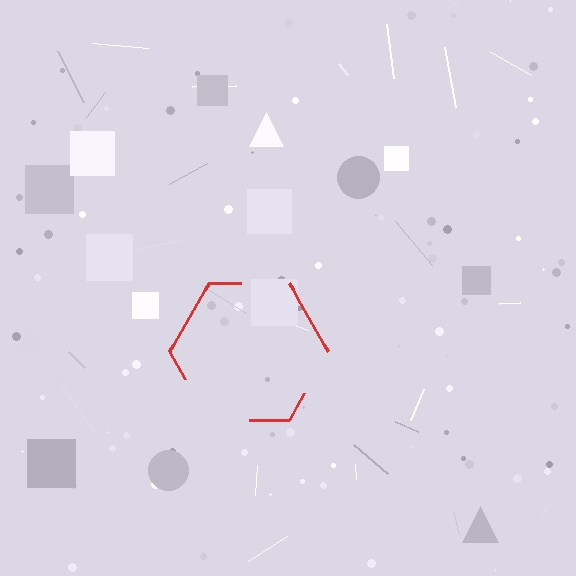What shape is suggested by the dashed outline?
The dashed outline suggests a hexagon.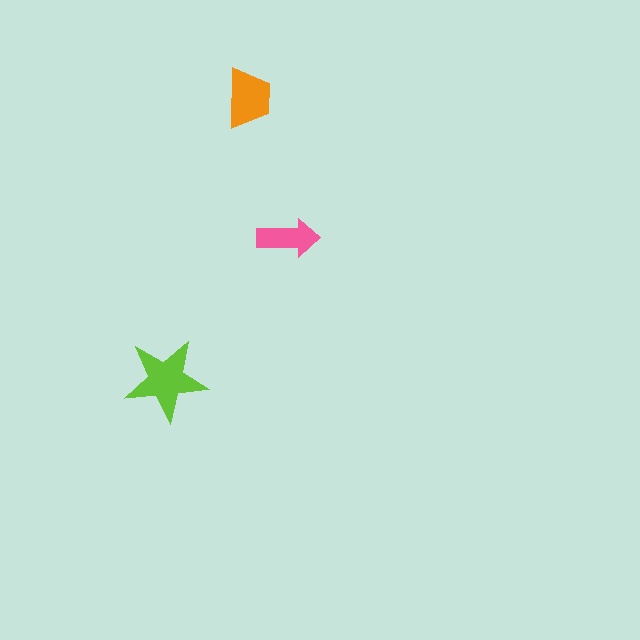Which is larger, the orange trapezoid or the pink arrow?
The orange trapezoid.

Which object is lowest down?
The lime star is bottommost.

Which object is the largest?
The lime star.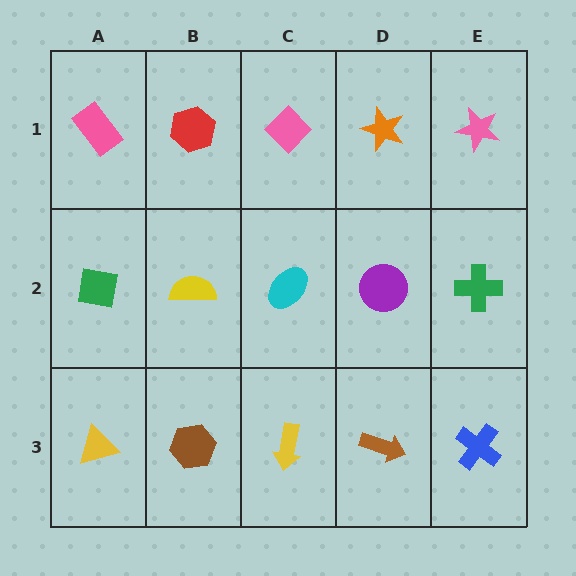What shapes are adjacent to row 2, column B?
A red hexagon (row 1, column B), a brown hexagon (row 3, column B), a green square (row 2, column A), a cyan ellipse (row 2, column C).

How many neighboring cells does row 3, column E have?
2.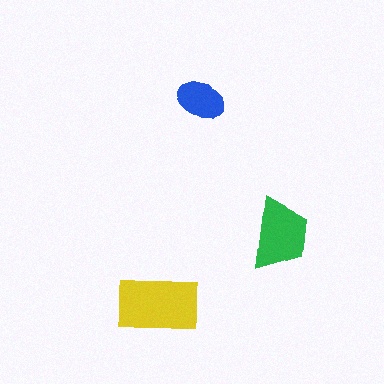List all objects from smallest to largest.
The blue ellipse, the green trapezoid, the yellow rectangle.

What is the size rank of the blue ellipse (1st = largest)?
3rd.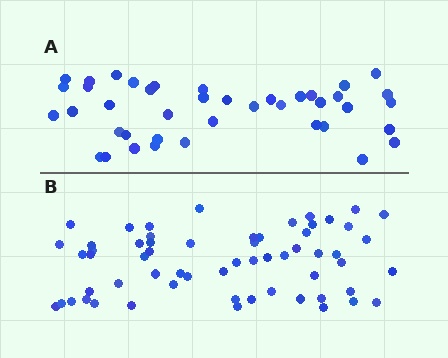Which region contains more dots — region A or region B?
Region B (the bottom region) has more dots.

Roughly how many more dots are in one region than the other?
Region B has approximately 20 more dots than region A.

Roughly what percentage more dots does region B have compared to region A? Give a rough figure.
About 45% more.